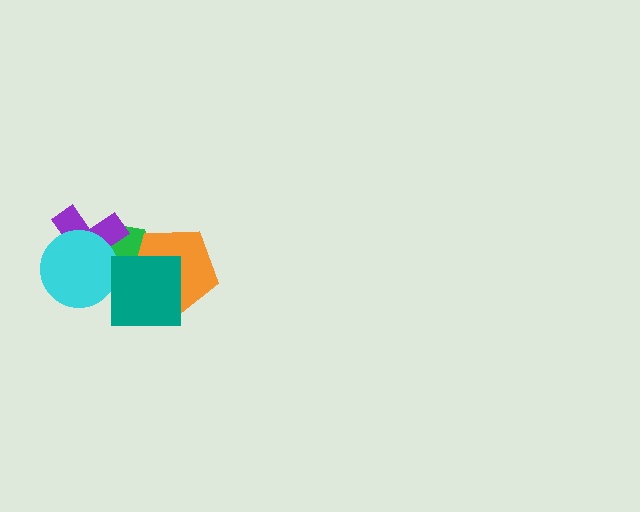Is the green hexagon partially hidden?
Yes, it is partially covered by another shape.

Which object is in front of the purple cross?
The cyan circle is in front of the purple cross.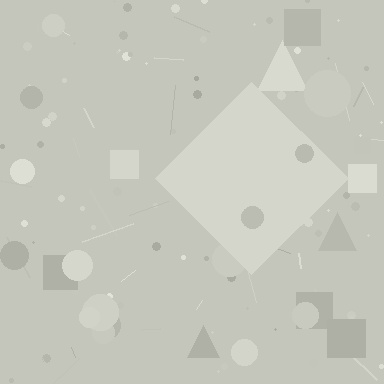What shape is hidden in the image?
A diamond is hidden in the image.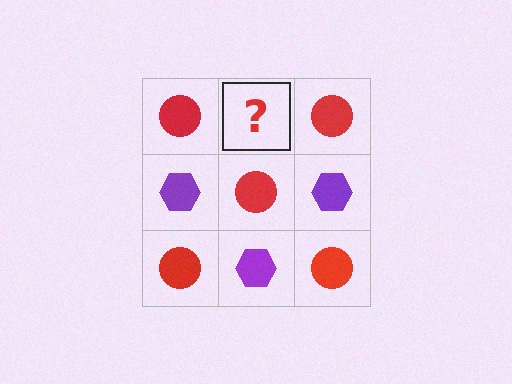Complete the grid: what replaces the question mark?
The question mark should be replaced with a purple hexagon.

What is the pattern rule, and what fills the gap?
The rule is that it alternates red circle and purple hexagon in a checkerboard pattern. The gap should be filled with a purple hexagon.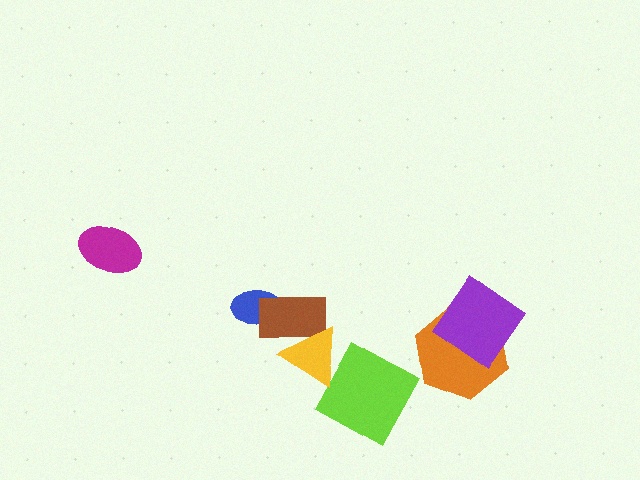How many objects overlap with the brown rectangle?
2 objects overlap with the brown rectangle.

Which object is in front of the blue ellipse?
The brown rectangle is in front of the blue ellipse.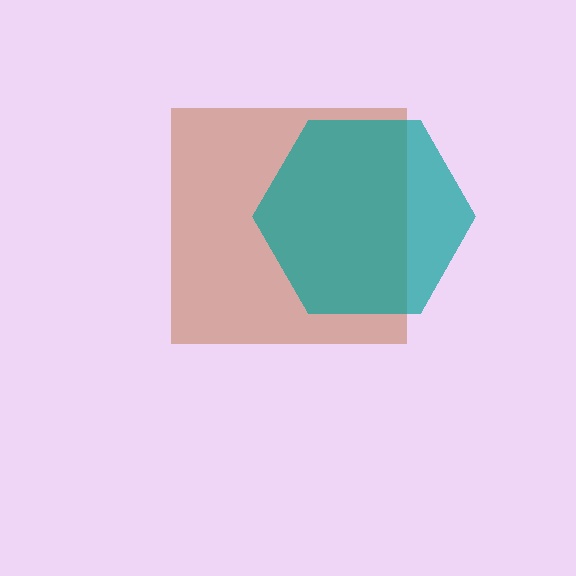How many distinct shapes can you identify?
There are 2 distinct shapes: a brown square, a teal hexagon.